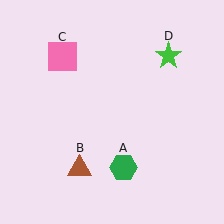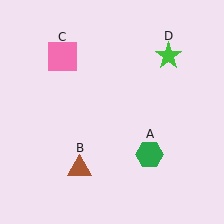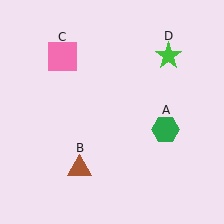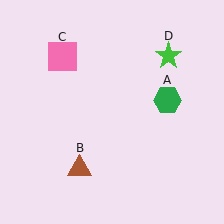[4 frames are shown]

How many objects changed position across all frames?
1 object changed position: green hexagon (object A).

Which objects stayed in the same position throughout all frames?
Brown triangle (object B) and pink square (object C) and green star (object D) remained stationary.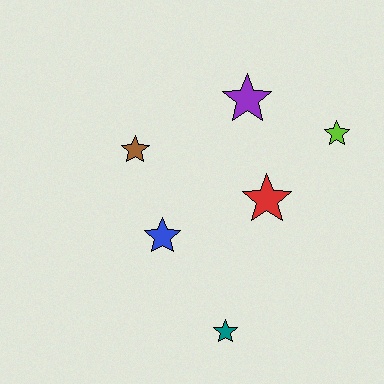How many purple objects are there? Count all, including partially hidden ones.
There is 1 purple object.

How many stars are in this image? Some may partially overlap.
There are 6 stars.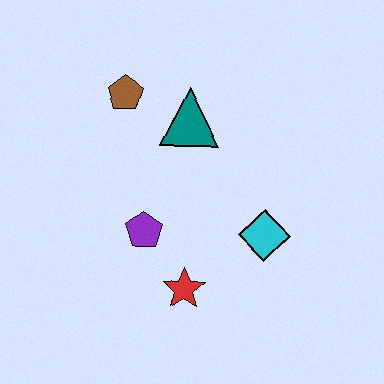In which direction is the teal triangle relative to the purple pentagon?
The teal triangle is above the purple pentagon.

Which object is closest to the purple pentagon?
The red star is closest to the purple pentagon.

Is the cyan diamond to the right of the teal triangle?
Yes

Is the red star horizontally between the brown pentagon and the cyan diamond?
Yes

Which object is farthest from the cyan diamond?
The brown pentagon is farthest from the cyan diamond.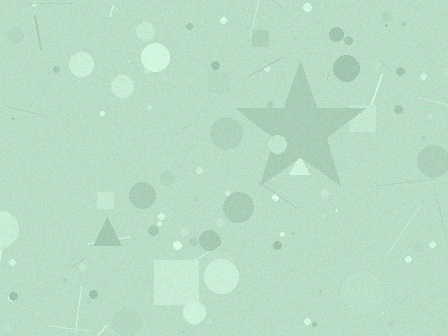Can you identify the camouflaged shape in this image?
The camouflaged shape is a star.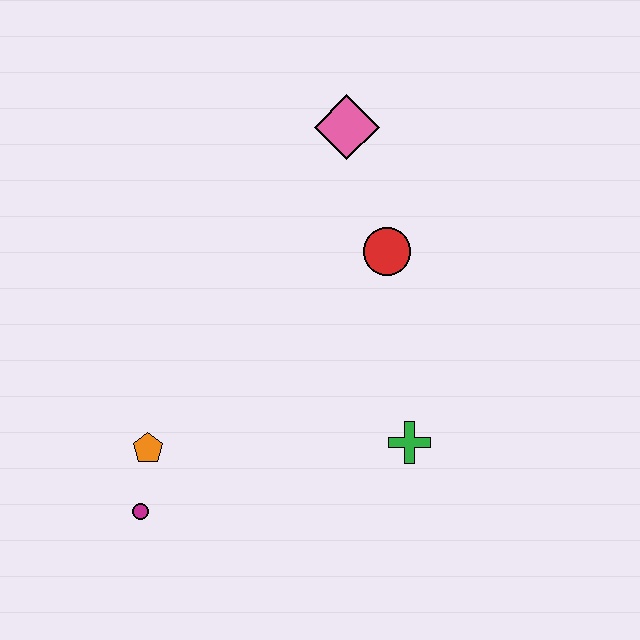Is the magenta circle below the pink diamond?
Yes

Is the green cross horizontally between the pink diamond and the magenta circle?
No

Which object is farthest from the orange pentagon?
The pink diamond is farthest from the orange pentagon.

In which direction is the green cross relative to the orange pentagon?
The green cross is to the right of the orange pentagon.